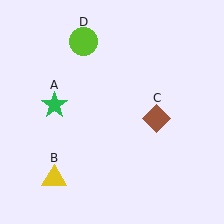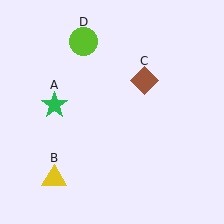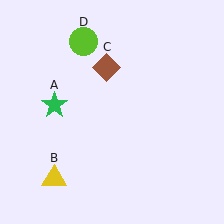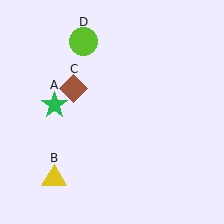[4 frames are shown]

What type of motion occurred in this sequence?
The brown diamond (object C) rotated counterclockwise around the center of the scene.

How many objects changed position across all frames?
1 object changed position: brown diamond (object C).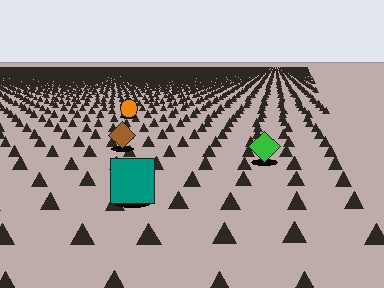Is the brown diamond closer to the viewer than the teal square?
No. The teal square is closer — you can tell from the texture gradient: the ground texture is coarser near it.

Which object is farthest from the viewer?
The orange circle is farthest from the viewer. It appears smaller and the ground texture around it is denser.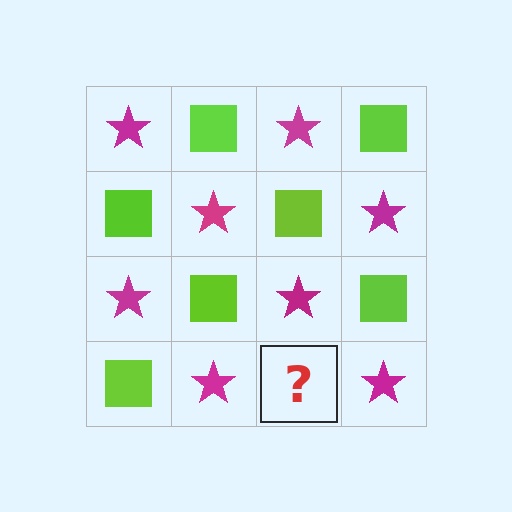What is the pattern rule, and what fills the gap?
The rule is that it alternates magenta star and lime square in a checkerboard pattern. The gap should be filled with a lime square.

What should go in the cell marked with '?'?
The missing cell should contain a lime square.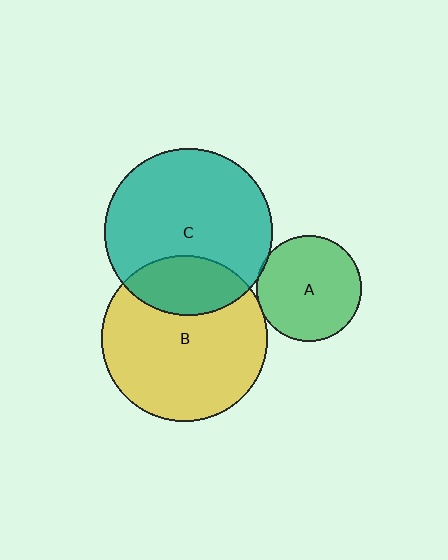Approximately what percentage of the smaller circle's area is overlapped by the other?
Approximately 5%.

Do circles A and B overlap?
Yes.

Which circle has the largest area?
Circle C (teal).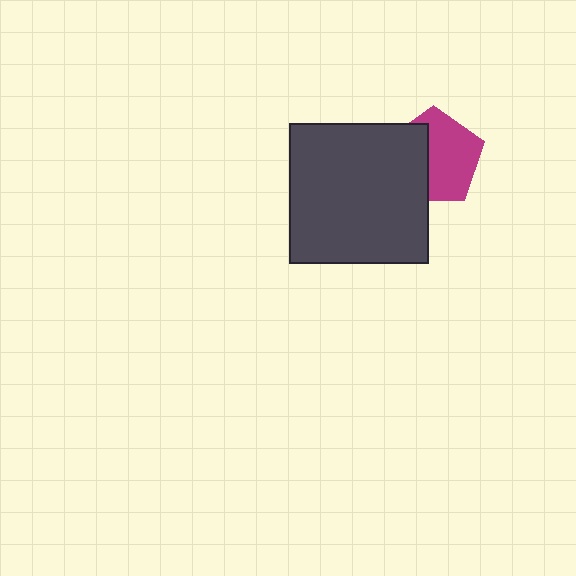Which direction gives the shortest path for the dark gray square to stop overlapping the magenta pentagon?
Moving left gives the shortest separation.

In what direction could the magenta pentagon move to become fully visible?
The magenta pentagon could move right. That would shift it out from behind the dark gray square entirely.